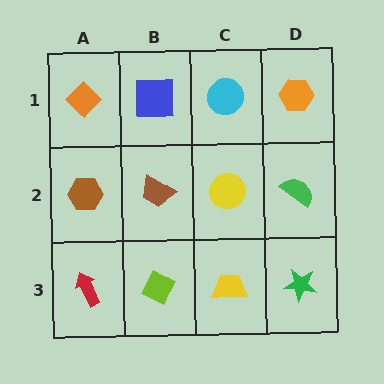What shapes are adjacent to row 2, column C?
A cyan circle (row 1, column C), a yellow trapezoid (row 3, column C), a brown trapezoid (row 2, column B), a green semicircle (row 2, column D).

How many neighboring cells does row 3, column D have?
2.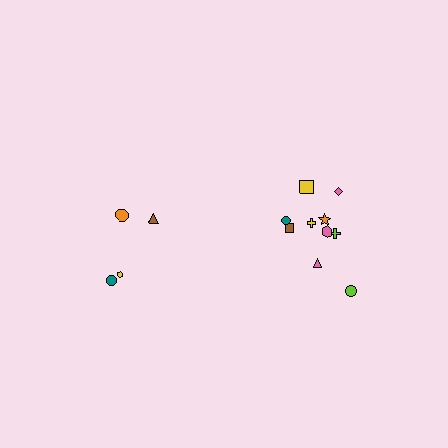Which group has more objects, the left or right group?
The right group.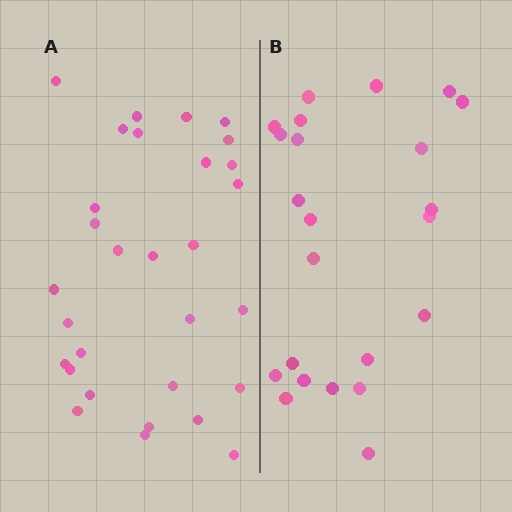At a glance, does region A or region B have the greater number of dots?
Region A (the left region) has more dots.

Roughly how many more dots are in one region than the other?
Region A has roughly 8 or so more dots than region B.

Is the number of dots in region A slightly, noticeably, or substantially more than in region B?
Region A has noticeably more, but not dramatically so. The ratio is roughly 1.3 to 1.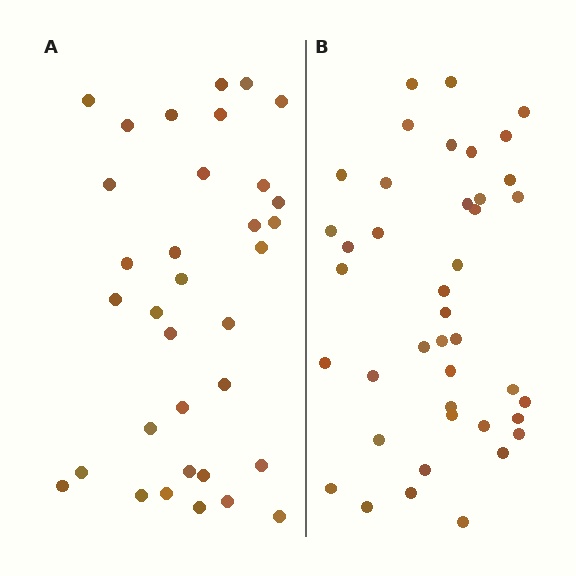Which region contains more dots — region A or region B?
Region B (the right region) has more dots.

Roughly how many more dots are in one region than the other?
Region B has roughly 8 or so more dots than region A.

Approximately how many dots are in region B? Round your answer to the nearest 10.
About 40 dots. (The exact count is 41, which rounds to 40.)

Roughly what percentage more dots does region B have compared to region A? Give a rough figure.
About 20% more.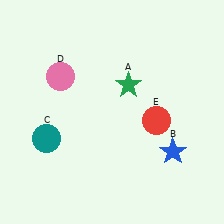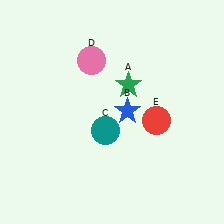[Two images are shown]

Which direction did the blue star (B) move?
The blue star (B) moved left.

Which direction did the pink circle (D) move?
The pink circle (D) moved right.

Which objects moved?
The objects that moved are: the blue star (B), the teal circle (C), the pink circle (D).